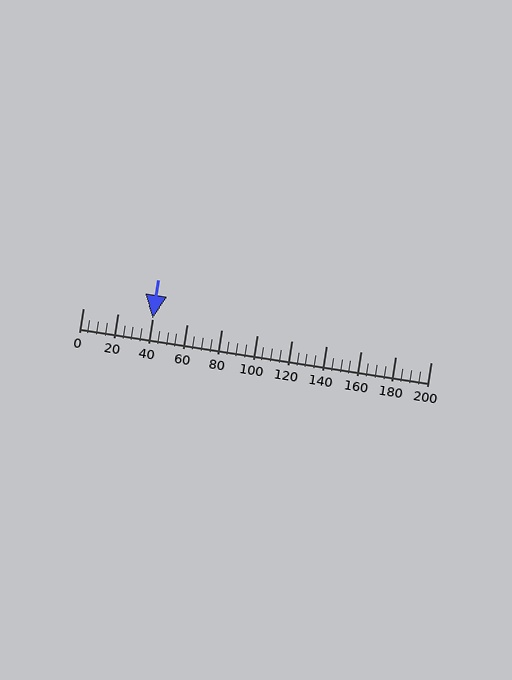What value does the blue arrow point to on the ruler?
The blue arrow points to approximately 40.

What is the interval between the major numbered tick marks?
The major tick marks are spaced 20 units apart.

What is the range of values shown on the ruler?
The ruler shows values from 0 to 200.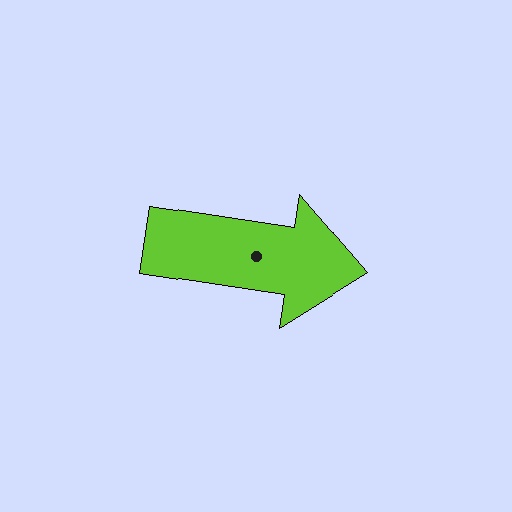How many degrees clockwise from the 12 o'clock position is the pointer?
Approximately 99 degrees.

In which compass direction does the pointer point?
East.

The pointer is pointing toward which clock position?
Roughly 3 o'clock.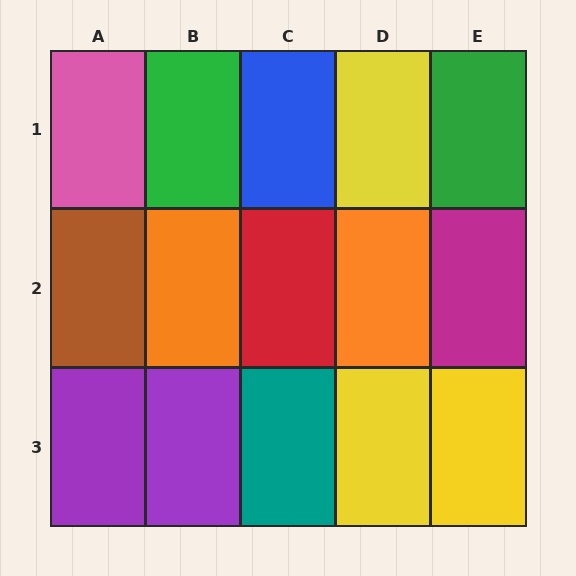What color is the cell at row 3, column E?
Yellow.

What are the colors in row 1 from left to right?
Pink, green, blue, yellow, green.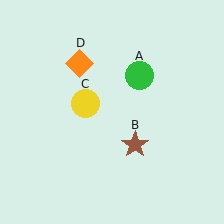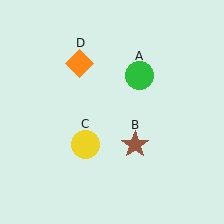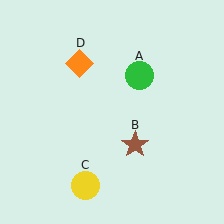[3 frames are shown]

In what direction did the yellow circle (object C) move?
The yellow circle (object C) moved down.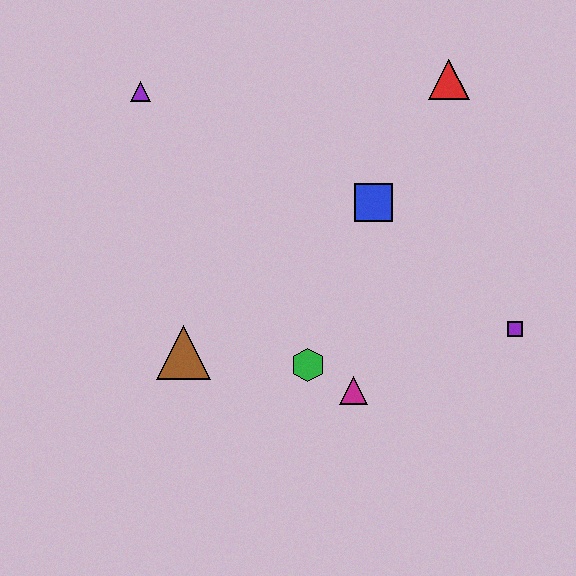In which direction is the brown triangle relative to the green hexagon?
The brown triangle is to the left of the green hexagon.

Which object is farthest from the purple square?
The purple triangle is farthest from the purple square.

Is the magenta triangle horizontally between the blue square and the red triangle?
No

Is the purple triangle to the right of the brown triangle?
No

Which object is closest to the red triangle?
The blue square is closest to the red triangle.